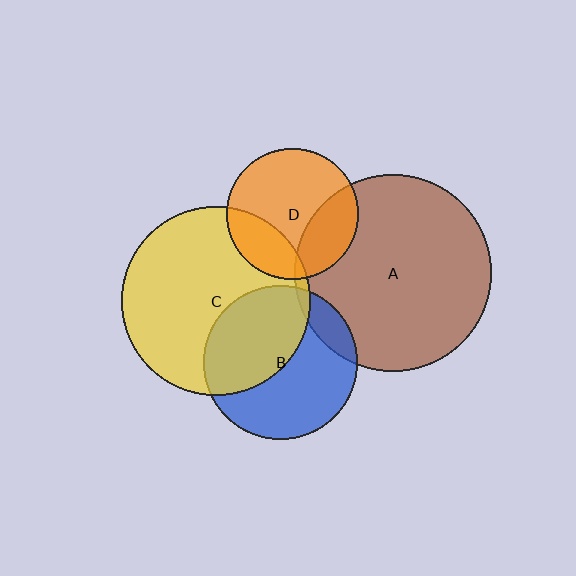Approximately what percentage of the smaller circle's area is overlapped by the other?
Approximately 45%.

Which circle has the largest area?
Circle A (brown).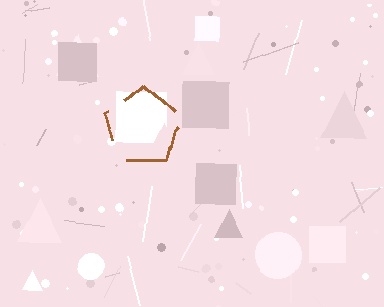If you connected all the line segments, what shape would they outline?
They would outline a pentagon.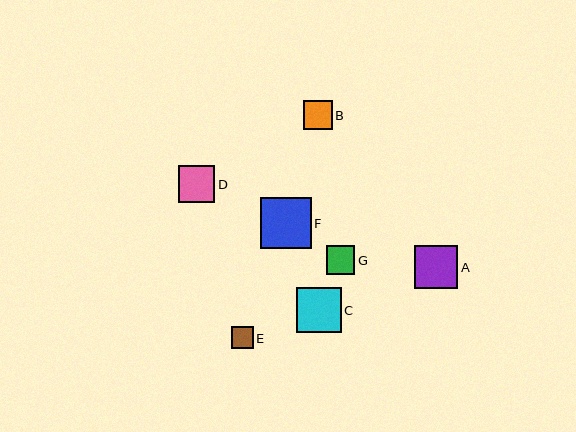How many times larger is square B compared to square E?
Square B is approximately 1.3 times the size of square E.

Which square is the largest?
Square F is the largest with a size of approximately 50 pixels.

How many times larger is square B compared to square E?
Square B is approximately 1.3 times the size of square E.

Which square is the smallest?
Square E is the smallest with a size of approximately 22 pixels.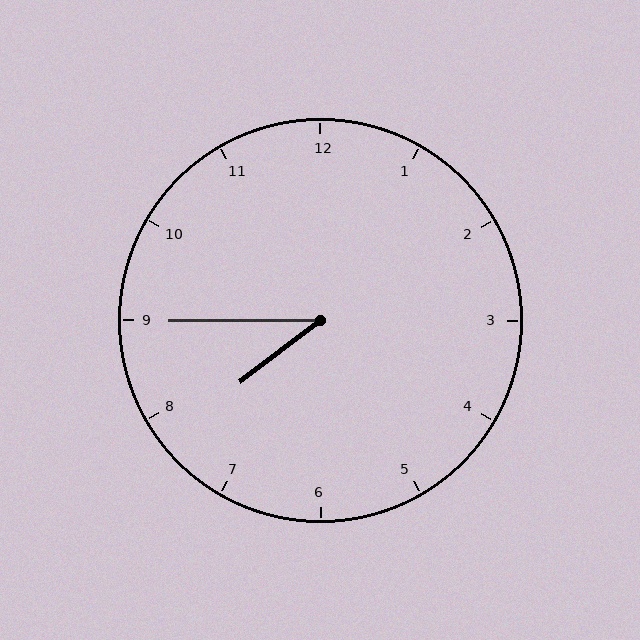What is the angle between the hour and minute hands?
Approximately 38 degrees.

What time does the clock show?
7:45.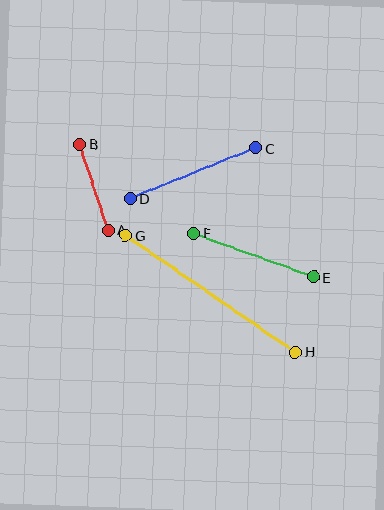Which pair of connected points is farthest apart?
Points G and H are farthest apart.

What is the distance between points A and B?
The distance is approximately 91 pixels.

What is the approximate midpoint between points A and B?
The midpoint is at approximately (94, 187) pixels.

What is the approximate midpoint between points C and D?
The midpoint is at approximately (193, 173) pixels.